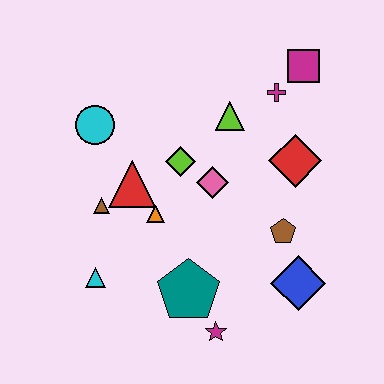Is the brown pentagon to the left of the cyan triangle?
No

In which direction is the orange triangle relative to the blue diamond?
The orange triangle is to the left of the blue diamond.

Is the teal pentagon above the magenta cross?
No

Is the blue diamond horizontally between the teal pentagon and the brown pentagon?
No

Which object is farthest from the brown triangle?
The magenta square is farthest from the brown triangle.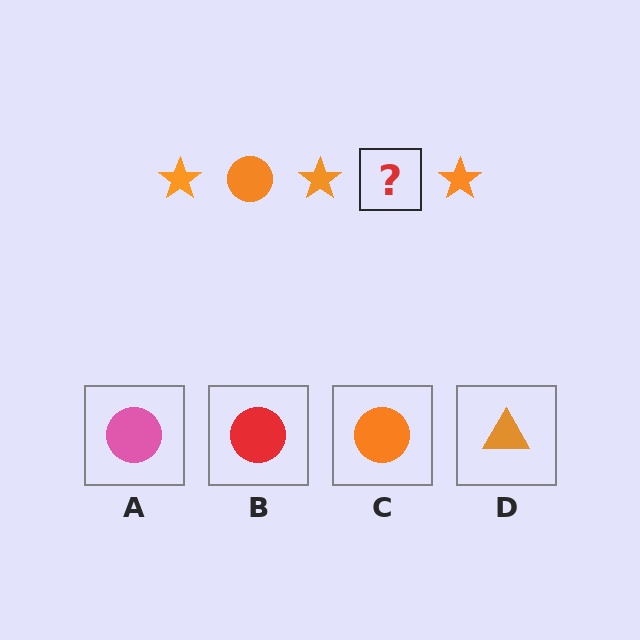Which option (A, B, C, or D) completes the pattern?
C.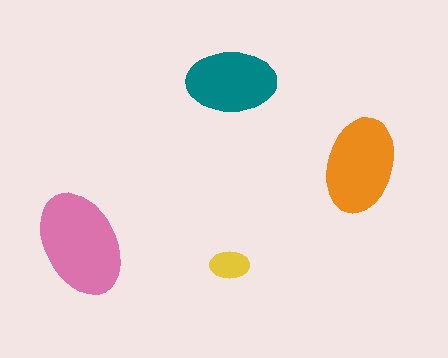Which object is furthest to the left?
The pink ellipse is leftmost.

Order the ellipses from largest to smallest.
the pink one, the orange one, the teal one, the yellow one.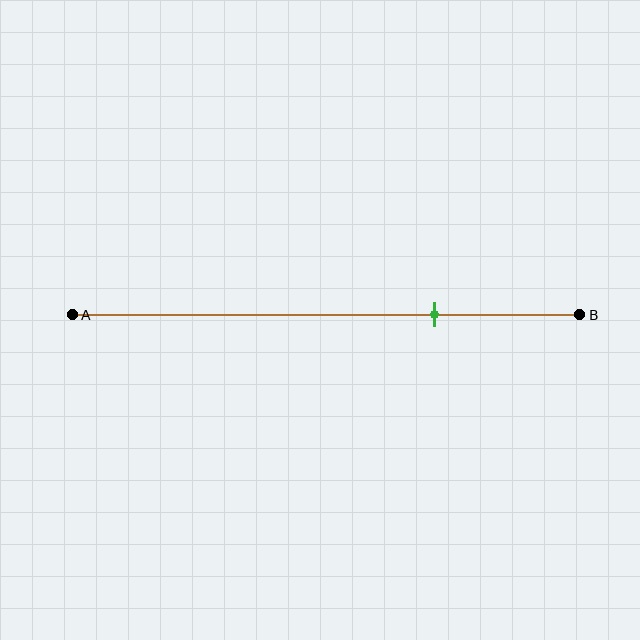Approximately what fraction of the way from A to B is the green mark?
The green mark is approximately 70% of the way from A to B.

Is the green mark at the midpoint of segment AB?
No, the mark is at about 70% from A, not at the 50% midpoint.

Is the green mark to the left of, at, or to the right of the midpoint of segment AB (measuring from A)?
The green mark is to the right of the midpoint of segment AB.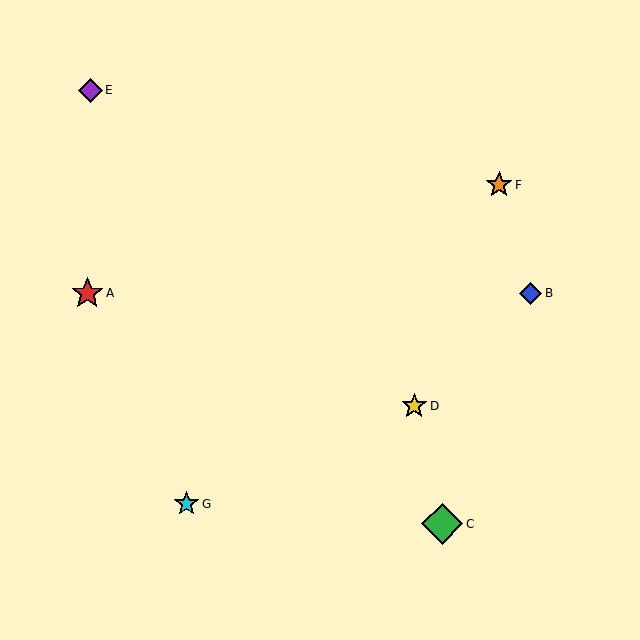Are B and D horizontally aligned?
No, B is at y≈293 and D is at y≈406.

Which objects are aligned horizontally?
Objects A, B are aligned horizontally.